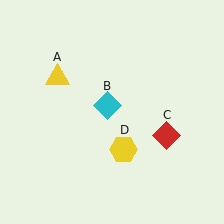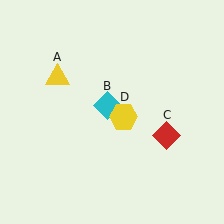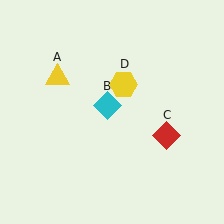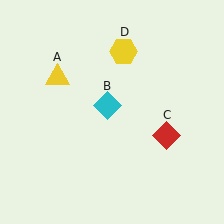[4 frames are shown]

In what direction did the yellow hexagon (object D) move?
The yellow hexagon (object D) moved up.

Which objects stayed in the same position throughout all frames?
Yellow triangle (object A) and cyan diamond (object B) and red diamond (object C) remained stationary.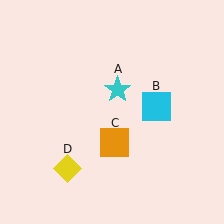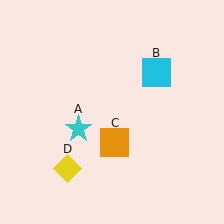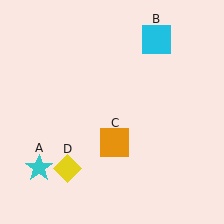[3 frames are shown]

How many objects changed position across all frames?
2 objects changed position: cyan star (object A), cyan square (object B).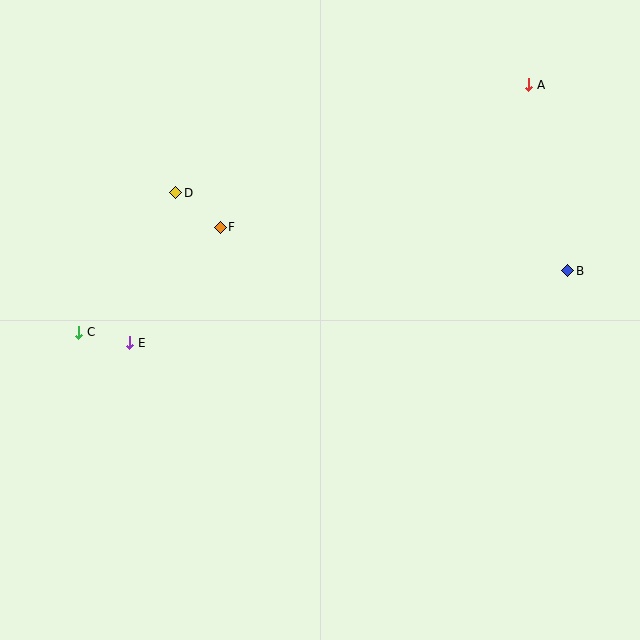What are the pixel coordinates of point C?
Point C is at (79, 332).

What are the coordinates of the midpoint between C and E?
The midpoint between C and E is at (104, 337).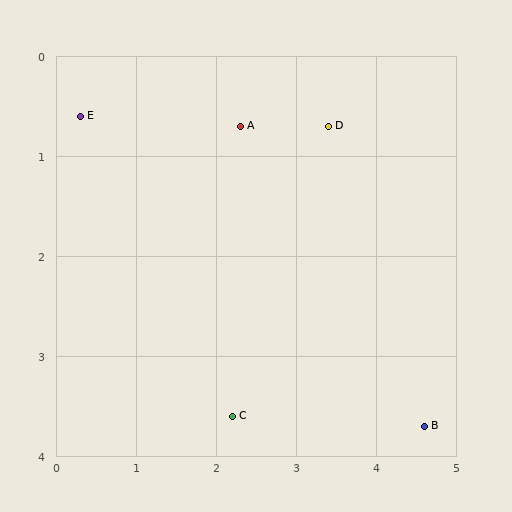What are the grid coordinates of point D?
Point D is at approximately (3.4, 0.7).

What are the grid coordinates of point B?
Point B is at approximately (4.6, 3.7).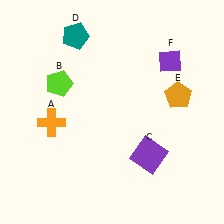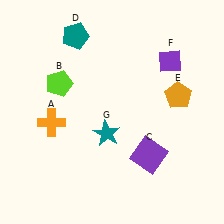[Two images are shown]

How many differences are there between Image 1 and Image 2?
There is 1 difference between the two images.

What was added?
A teal star (G) was added in Image 2.